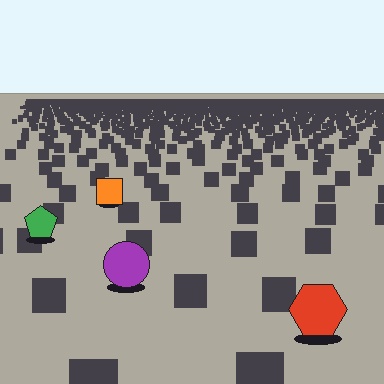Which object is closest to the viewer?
The red hexagon is closest. The texture marks near it are larger and more spread out.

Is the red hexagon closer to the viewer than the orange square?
Yes. The red hexagon is closer — you can tell from the texture gradient: the ground texture is coarser near it.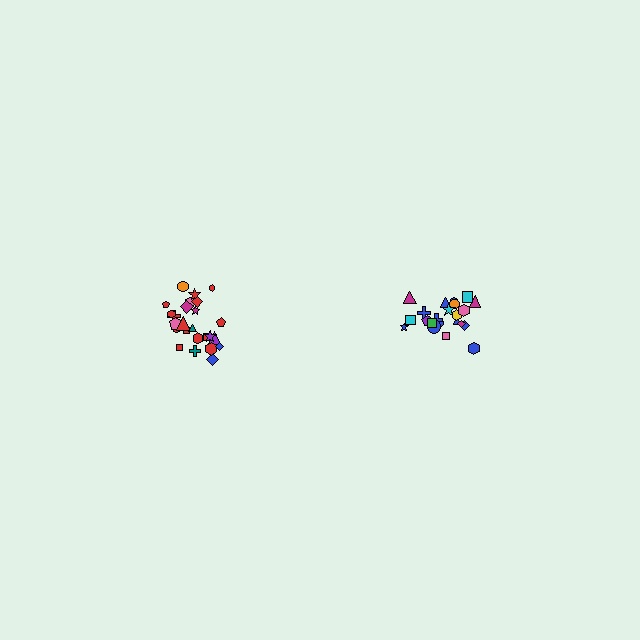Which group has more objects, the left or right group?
The left group.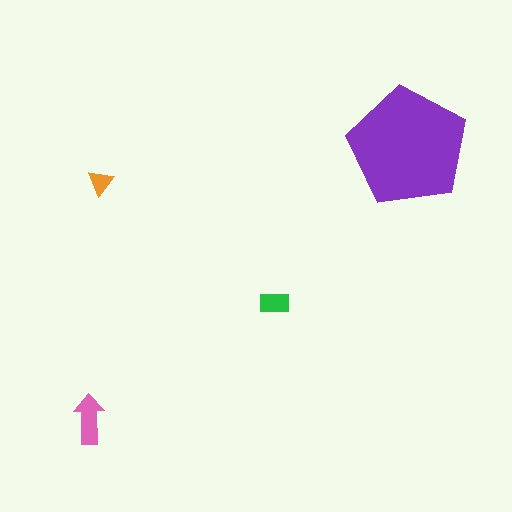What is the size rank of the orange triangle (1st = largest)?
4th.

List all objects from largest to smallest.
The purple pentagon, the pink arrow, the green rectangle, the orange triangle.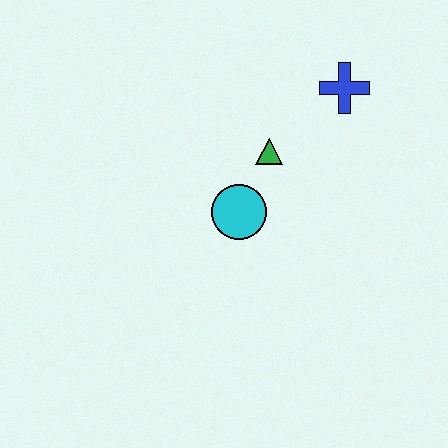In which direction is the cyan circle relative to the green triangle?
The cyan circle is below the green triangle.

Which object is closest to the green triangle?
The cyan circle is closest to the green triangle.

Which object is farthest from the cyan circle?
The blue cross is farthest from the cyan circle.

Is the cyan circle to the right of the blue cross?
No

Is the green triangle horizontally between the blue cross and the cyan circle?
Yes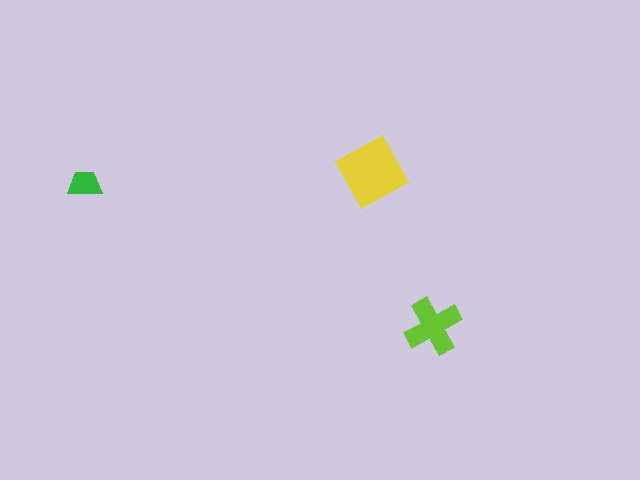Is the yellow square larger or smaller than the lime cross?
Larger.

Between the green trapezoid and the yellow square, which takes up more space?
The yellow square.